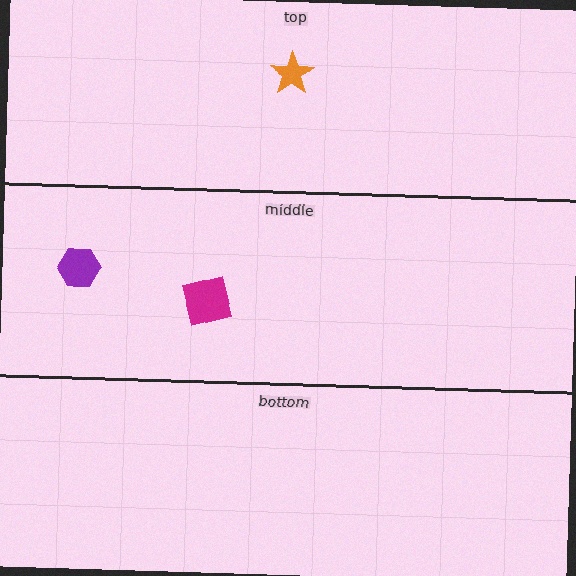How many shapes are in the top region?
1.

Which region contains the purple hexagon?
The middle region.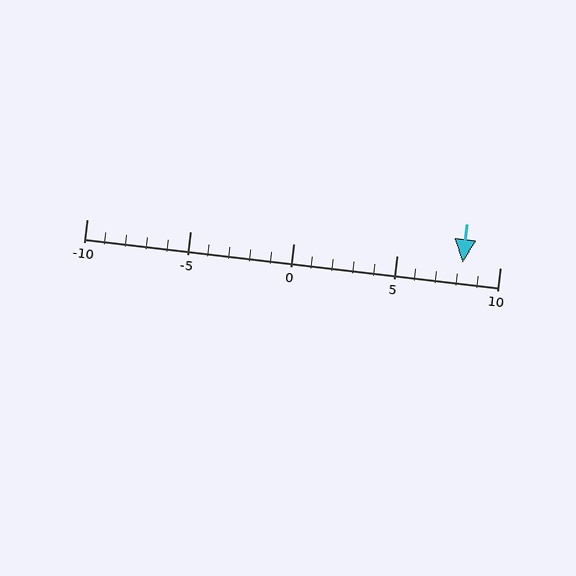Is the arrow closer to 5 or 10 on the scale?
The arrow is closer to 10.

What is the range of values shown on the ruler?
The ruler shows values from -10 to 10.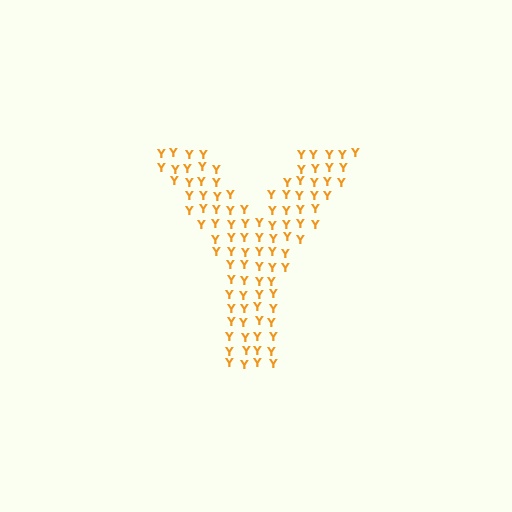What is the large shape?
The large shape is the letter Y.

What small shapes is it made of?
It is made of small letter Y's.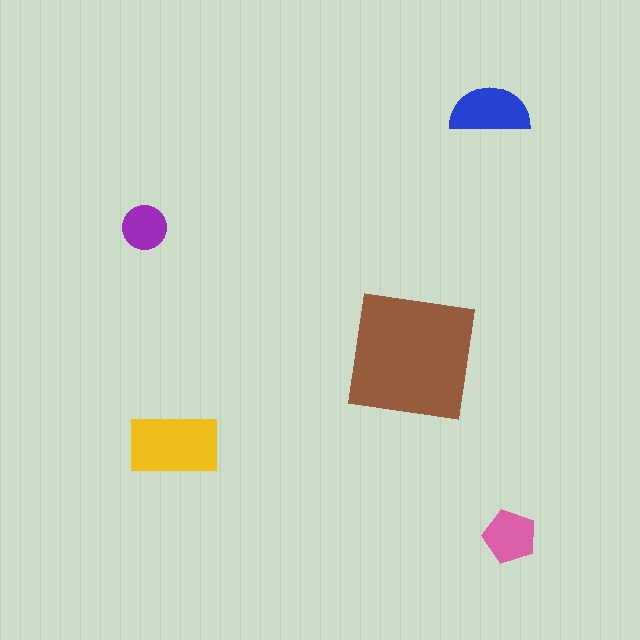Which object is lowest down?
The pink pentagon is bottommost.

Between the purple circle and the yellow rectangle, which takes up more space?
The yellow rectangle.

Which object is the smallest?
The purple circle.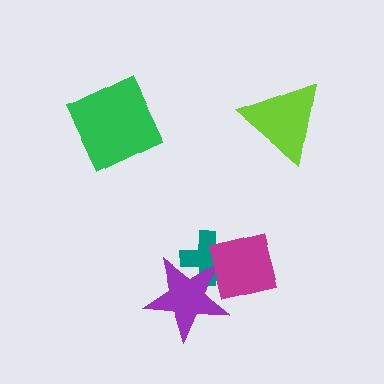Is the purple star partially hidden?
Yes, it is partially covered by another shape.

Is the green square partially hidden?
No, no other shape covers it.